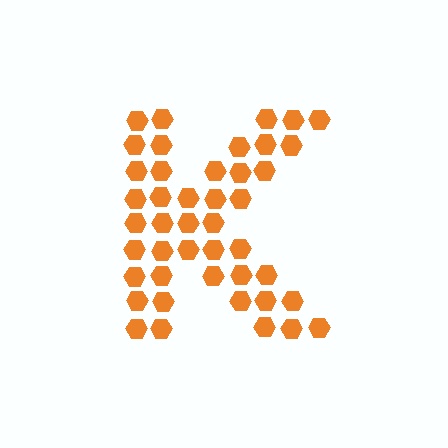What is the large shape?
The large shape is the letter K.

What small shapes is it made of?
It is made of small hexagons.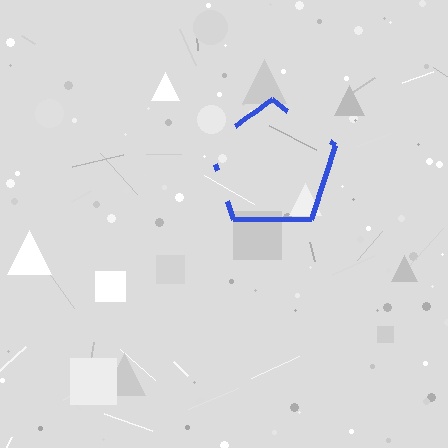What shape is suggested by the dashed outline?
The dashed outline suggests a pentagon.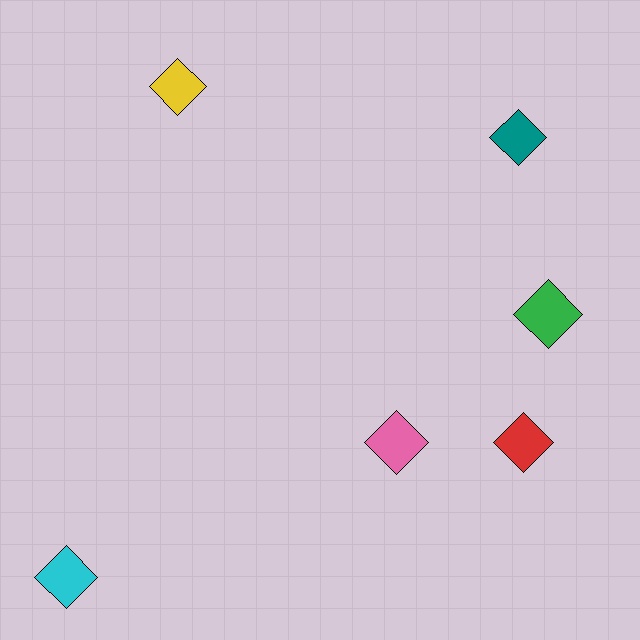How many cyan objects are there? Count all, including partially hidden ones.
There is 1 cyan object.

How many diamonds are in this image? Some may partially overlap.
There are 6 diamonds.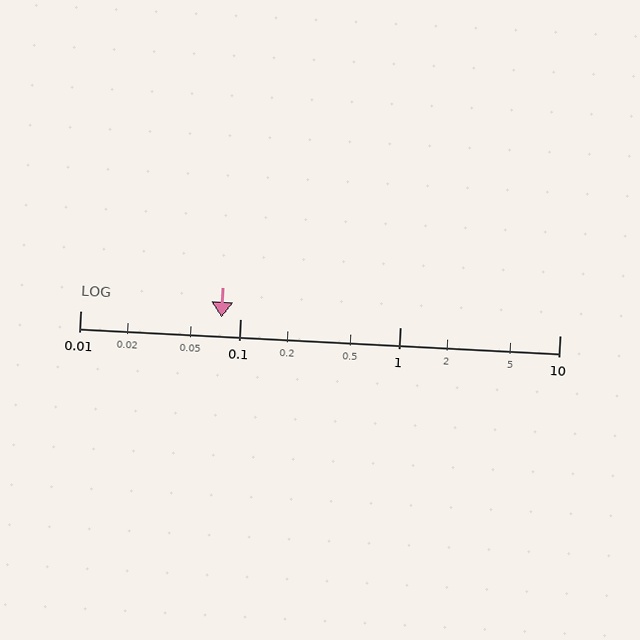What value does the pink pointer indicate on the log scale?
The pointer indicates approximately 0.077.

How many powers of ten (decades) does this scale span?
The scale spans 3 decades, from 0.01 to 10.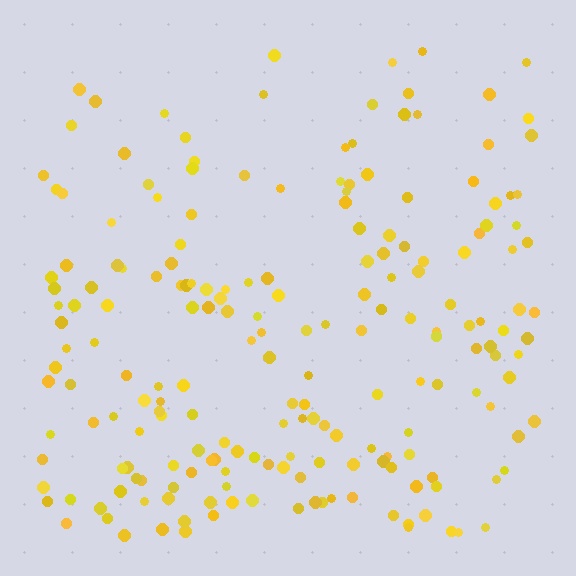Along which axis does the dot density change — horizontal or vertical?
Vertical.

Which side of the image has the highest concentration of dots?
The bottom.